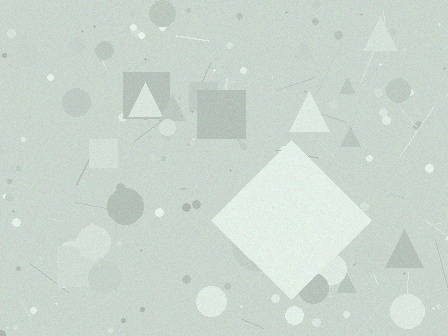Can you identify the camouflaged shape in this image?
The camouflaged shape is a diamond.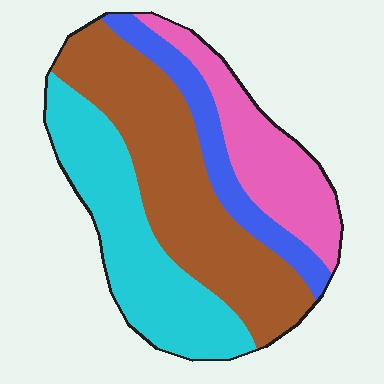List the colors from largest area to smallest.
From largest to smallest: brown, cyan, pink, blue.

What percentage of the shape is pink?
Pink takes up less than a quarter of the shape.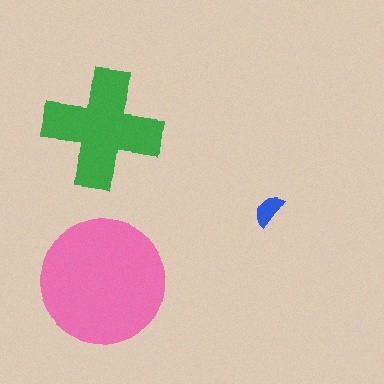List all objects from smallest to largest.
The blue semicircle, the green cross, the pink circle.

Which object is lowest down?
The pink circle is bottommost.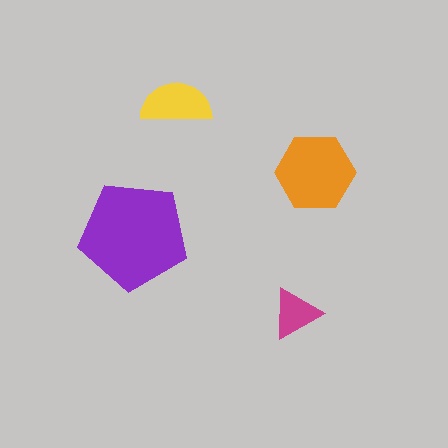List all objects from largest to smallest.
The purple pentagon, the orange hexagon, the yellow semicircle, the magenta triangle.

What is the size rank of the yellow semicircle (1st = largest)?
3rd.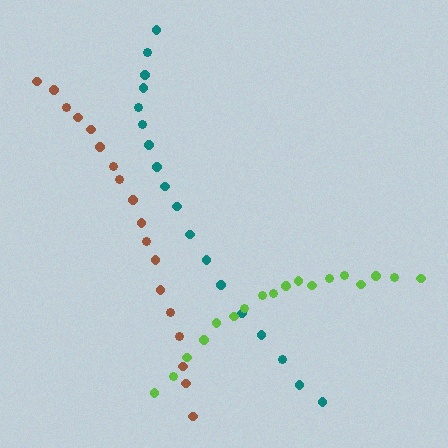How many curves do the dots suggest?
There are 3 distinct paths.